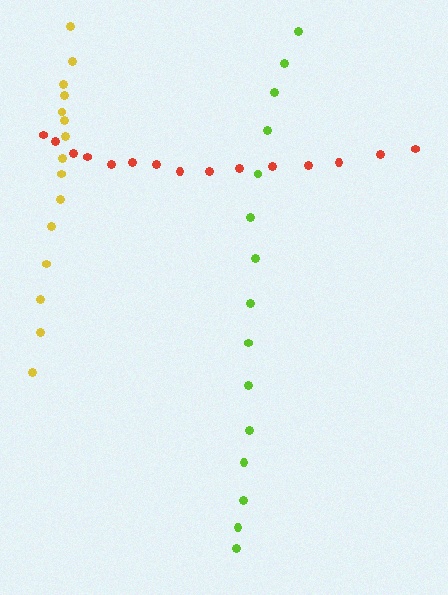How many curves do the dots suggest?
There are 3 distinct paths.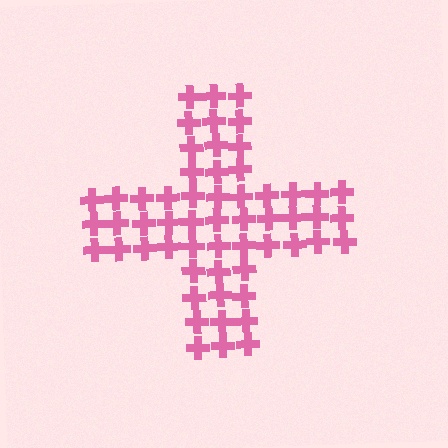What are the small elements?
The small elements are crosses.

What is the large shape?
The large shape is a cross.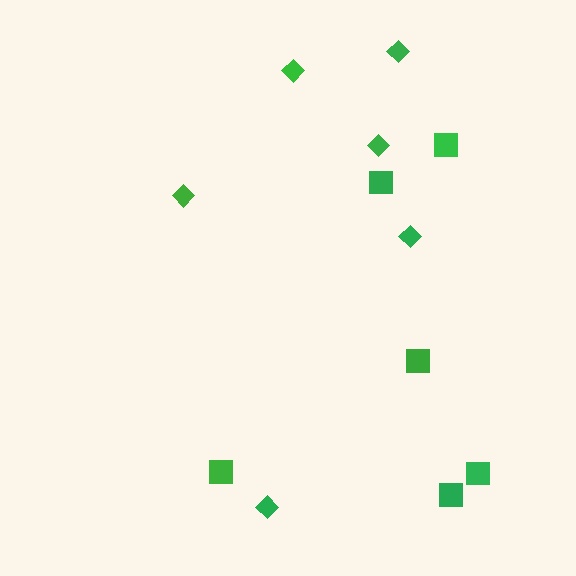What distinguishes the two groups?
There are 2 groups: one group of diamonds (6) and one group of squares (6).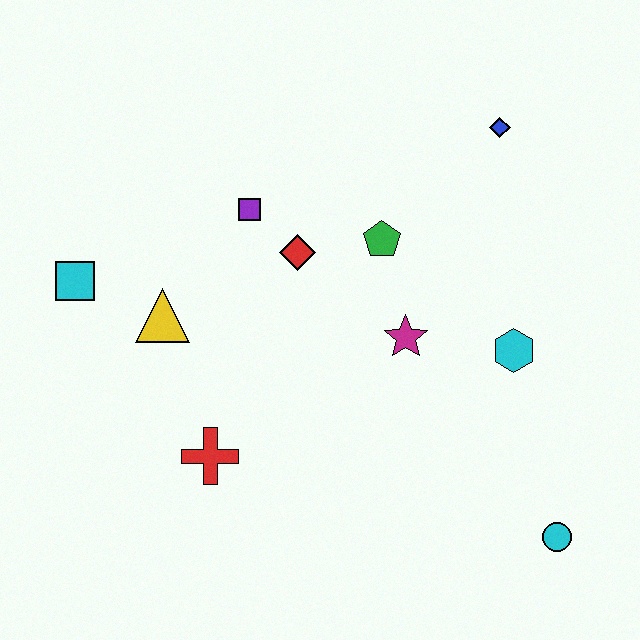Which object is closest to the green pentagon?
The red diamond is closest to the green pentagon.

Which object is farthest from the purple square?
The cyan circle is farthest from the purple square.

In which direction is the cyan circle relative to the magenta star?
The cyan circle is below the magenta star.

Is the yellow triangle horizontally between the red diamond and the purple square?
No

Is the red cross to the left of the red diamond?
Yes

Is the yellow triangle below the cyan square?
Yes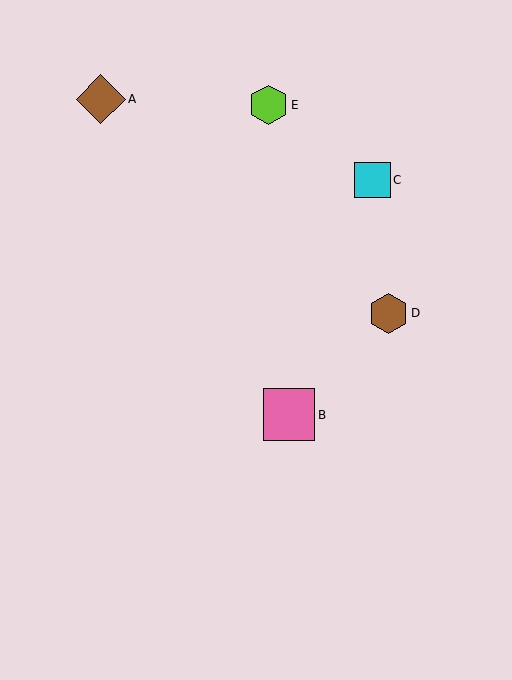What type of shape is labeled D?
Shape D is a brown hexagon.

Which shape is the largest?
The pink square (labeled B) is the largest.